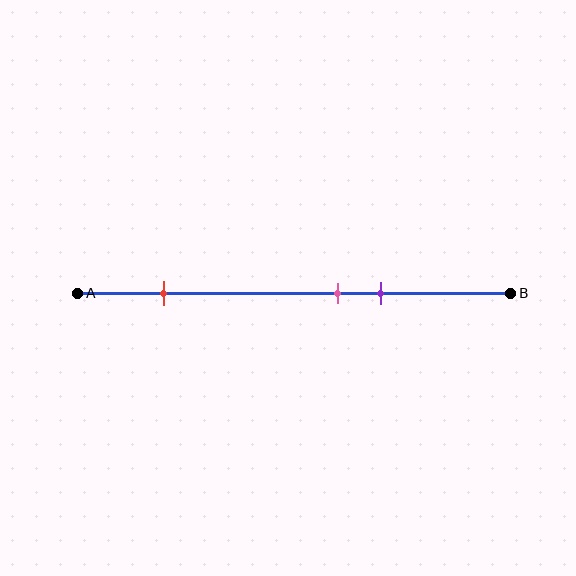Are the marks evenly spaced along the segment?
No, the marks are not evenly spaced.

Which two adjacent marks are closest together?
The pink and purple marks are the closest adjacent pair.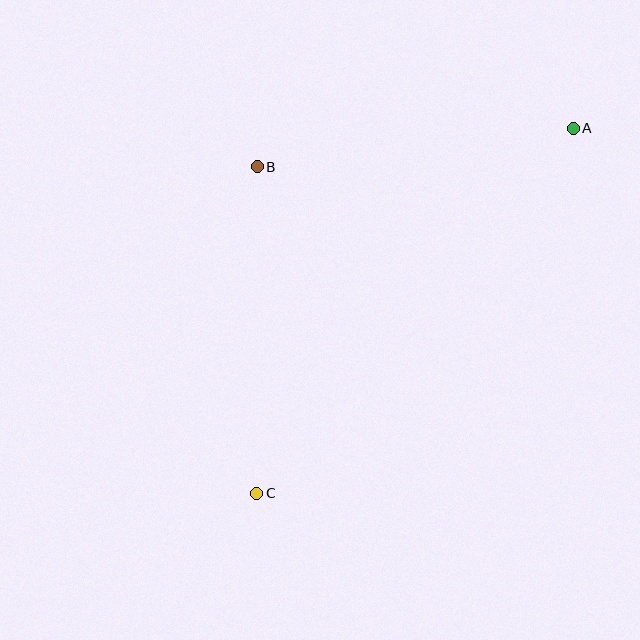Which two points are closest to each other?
Points A and B are closest to each other.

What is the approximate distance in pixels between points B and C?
The distance between B and C is approximately 326 pixels.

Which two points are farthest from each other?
Points A and C are farthest from each other.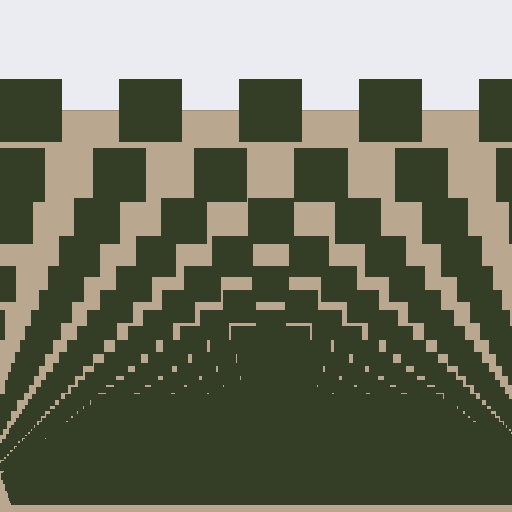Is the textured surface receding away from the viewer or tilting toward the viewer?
The surface appears to tilt toward the viewer. Texture elements get larger and sparser toward the top.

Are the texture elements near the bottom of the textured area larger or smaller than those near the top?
Smaller. The gradient is inverted — elements near the bottom are smaller and denser.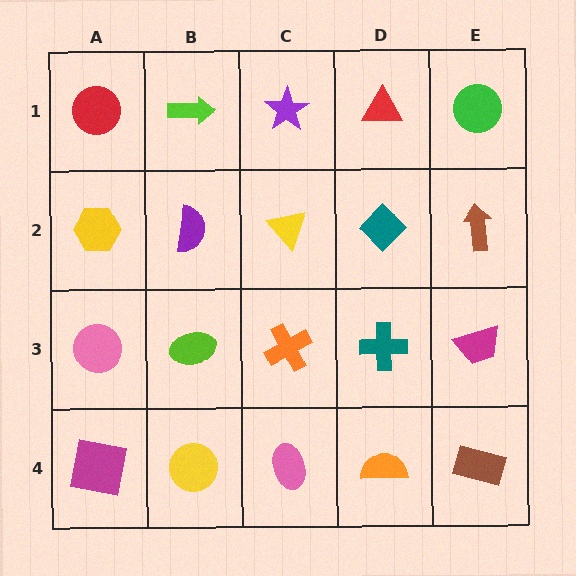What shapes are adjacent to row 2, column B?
A lime arrow (row 1, column B), a lime ellipse (row 3, column B), a yellow hexagon (row 2, column A), a yellow triangle (row 2, column C).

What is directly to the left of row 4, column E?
An orange semicircle.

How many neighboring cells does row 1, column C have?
3.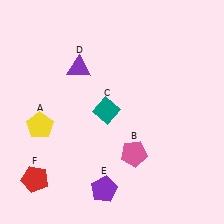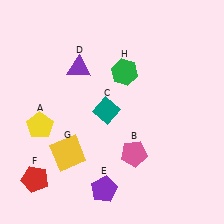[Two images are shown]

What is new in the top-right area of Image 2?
A green hexagon (H) was added in the top-right area of Image 2.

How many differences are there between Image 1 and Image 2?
There are 2 differences between the two images.